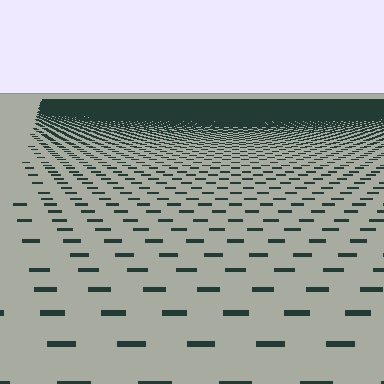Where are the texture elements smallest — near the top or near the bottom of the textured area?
Near the top.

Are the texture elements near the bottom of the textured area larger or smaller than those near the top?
Larger. Near the bottom, elements are closer to the viewer and appear at a bigger on-screen size.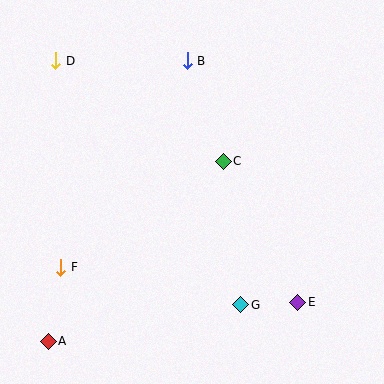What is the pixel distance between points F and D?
The distance between F and D is 207 pixels.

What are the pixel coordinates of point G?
Point G is at (241, 305).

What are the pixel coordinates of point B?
Point B is at (187, 61).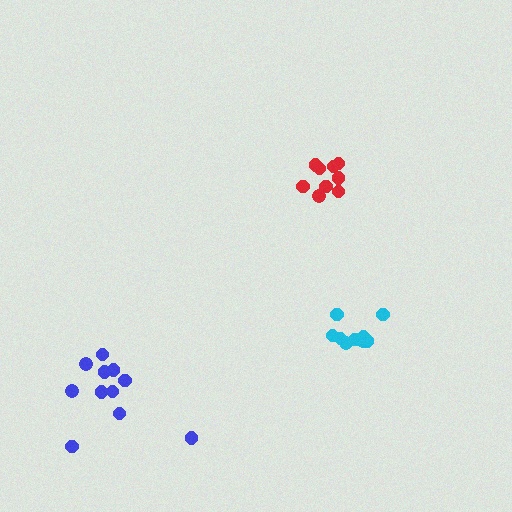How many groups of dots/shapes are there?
There are 3 groups.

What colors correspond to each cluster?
The clusters are colored: blue, red, cyan.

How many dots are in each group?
Group 1: 11 dots, Group 2: 9 dots, Group 3: 9 dots (29 total).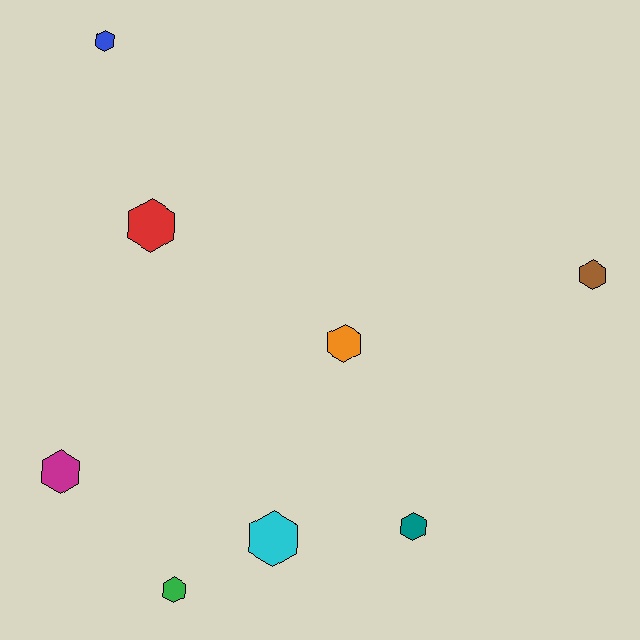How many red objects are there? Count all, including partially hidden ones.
There is 1 red object.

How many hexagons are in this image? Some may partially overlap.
There are 8 hexagons.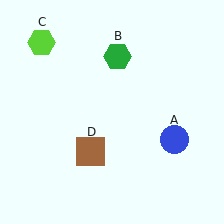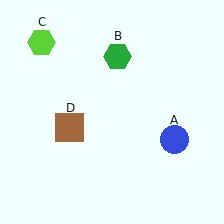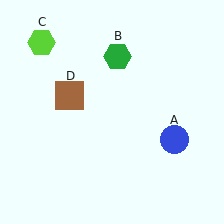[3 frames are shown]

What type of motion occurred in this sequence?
The brown square (object D) rotated clockwise around the center of the scene.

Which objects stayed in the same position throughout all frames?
Blue circle (object A) and green hexagon (object B) and lime hexagon (object C) remained stationary.